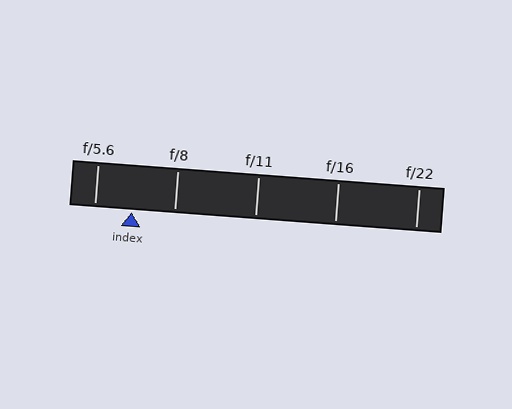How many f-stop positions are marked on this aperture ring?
There are 5 f-stop positions marked.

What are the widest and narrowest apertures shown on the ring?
The widest aperture shown is f/5.6 and the narrowest is f/22.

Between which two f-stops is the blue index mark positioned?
The index mark is between f/5.6 and f/8.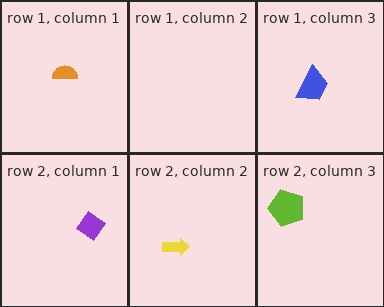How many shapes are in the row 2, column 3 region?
1.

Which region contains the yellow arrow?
The row 2, column 2 region.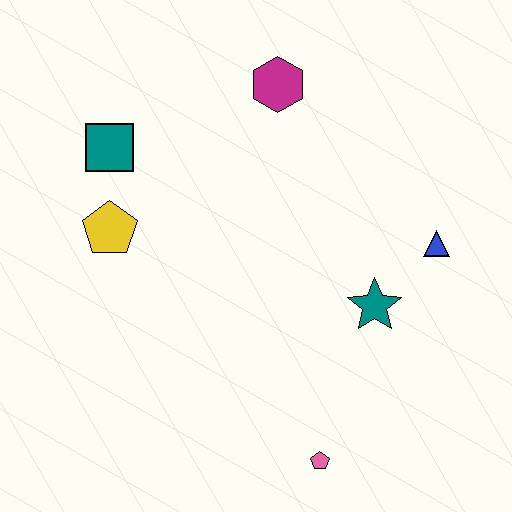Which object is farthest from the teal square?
The pink pentagon is farthest from the teal square.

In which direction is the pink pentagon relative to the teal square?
The pink pentagon is below the teal square.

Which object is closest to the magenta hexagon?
The teal square is closest to the magenta hexagon.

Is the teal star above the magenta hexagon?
No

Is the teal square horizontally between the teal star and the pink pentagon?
No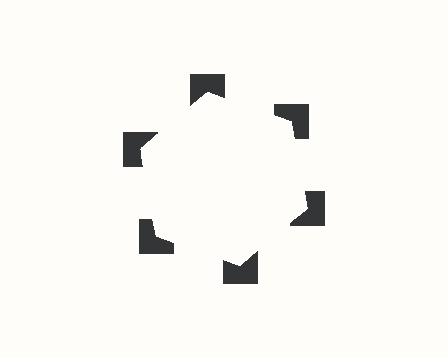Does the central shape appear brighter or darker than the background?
It typically appears slightly brighter than the background, even though no actual brightness change is drawn.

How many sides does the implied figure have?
6 sides.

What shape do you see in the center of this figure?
An illusory hexagon — its edges are inferred from the aligned wedge cuts in the notched squares, not physically drawn.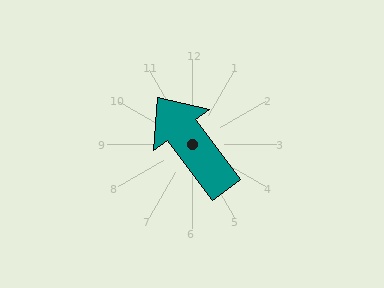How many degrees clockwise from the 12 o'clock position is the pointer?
Approximately 323 degrees.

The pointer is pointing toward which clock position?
Roughly 11 o'clock.